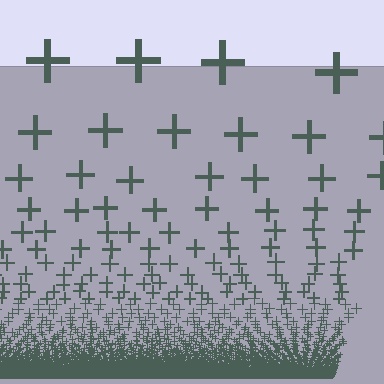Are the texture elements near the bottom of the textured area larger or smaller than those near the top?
Smaller. The gradient is inverted — elements near the bottom are smaller and denser.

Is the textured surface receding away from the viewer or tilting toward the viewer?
The surface appears to tilt toward the viewer. Texture elements get larger and sparser toward the top.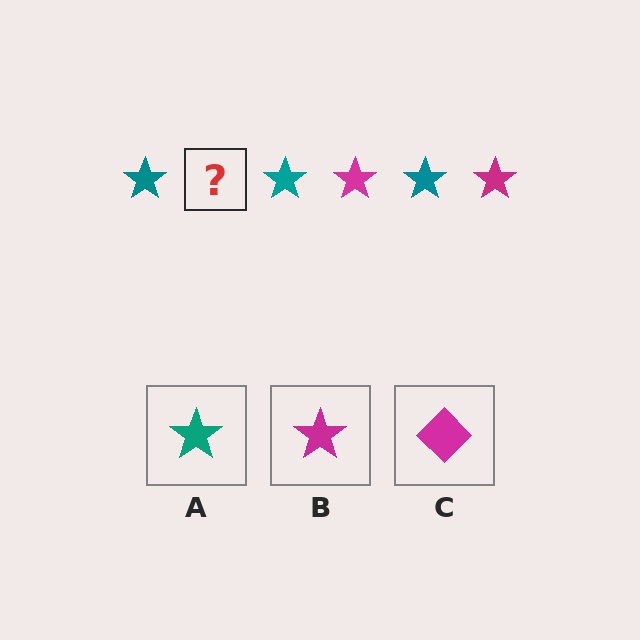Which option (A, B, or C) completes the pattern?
B.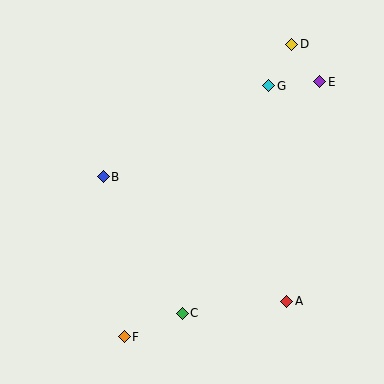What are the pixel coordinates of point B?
Point B is at (103, 177).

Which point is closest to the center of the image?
Point B at (103, 177) is closest to the center.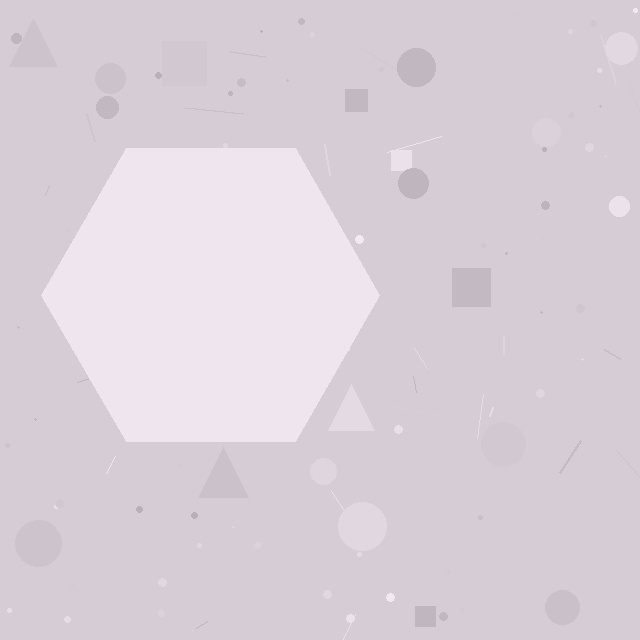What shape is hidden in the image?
A hexagon is hidden in the image.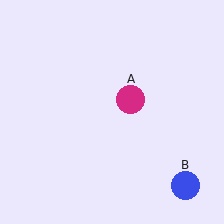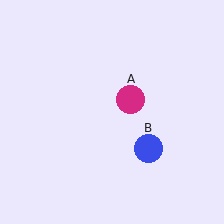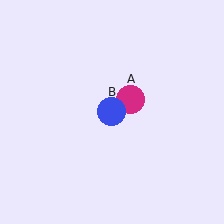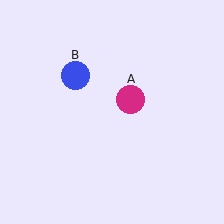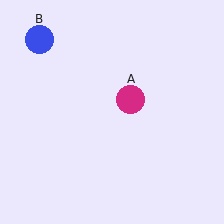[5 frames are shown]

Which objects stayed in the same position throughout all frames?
Magenta circle (object A) remained stationary.